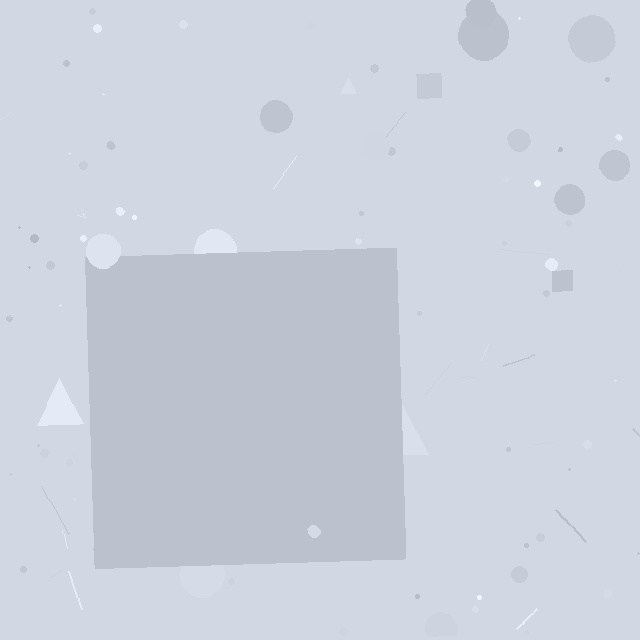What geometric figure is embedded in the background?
A square is embedded in the background.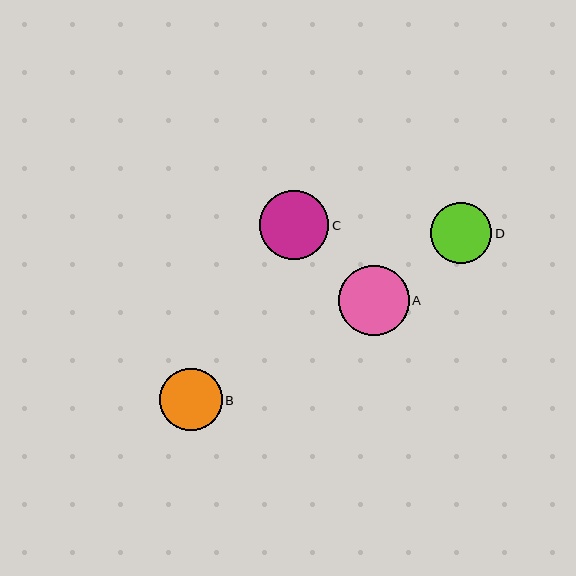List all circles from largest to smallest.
From largest to smallest: A, C, B, D.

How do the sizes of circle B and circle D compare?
Circle B and circle D are approximately the same size.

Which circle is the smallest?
Circle D is the smallest with a size of approximately 62 pixels.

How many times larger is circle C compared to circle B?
Circle C is approximately 1.1 times the size of circle B.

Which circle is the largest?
Circle A is the largest with a size of approximately 70 pixels.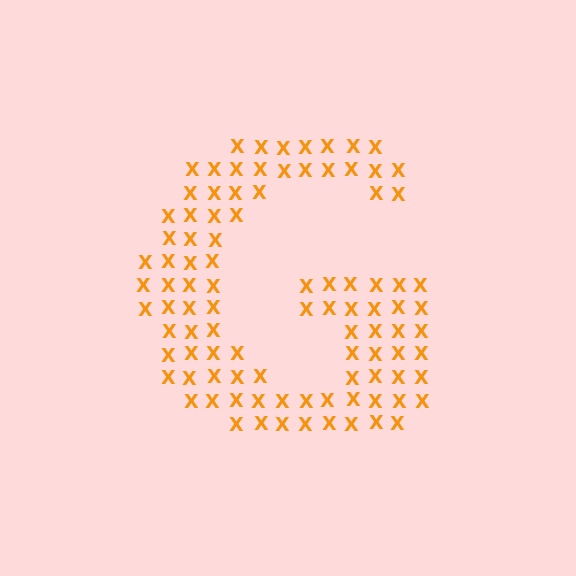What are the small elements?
The small elements are letter X's.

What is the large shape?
The large shape is the letter G.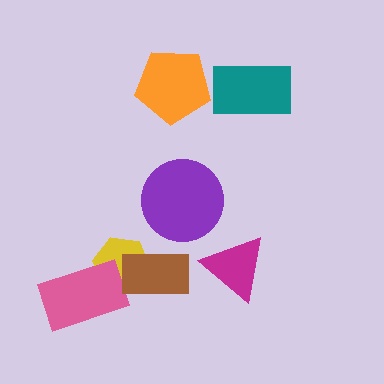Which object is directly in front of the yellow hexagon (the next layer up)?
The pink rectangle is directly in front of the yellow hexagon.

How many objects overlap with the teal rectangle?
0 objects overlap with the teal rectangle.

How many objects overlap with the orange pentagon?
0 objects overlap with the orange pentagon.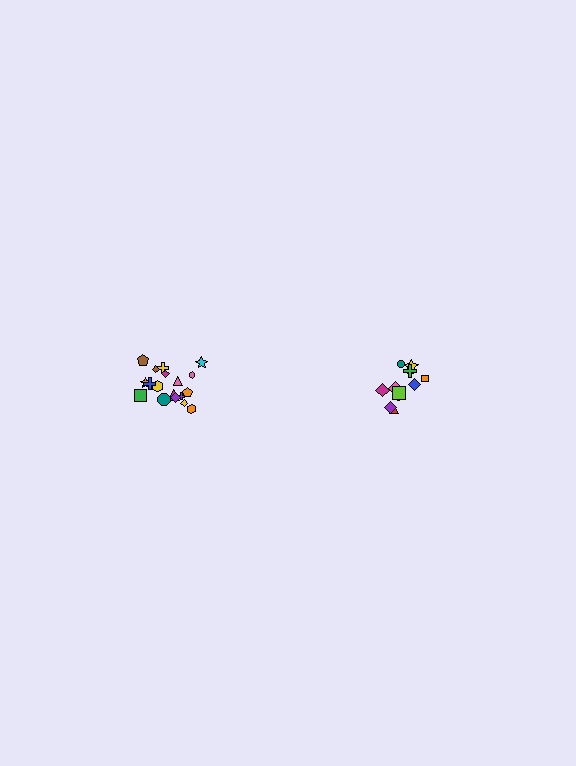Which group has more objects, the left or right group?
The left group.